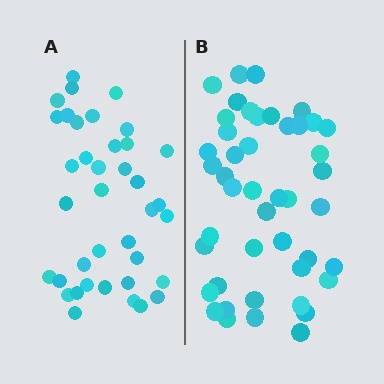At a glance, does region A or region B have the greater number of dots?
Region B (the right region) has more dots.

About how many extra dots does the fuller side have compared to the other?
Region B has roughly 8 or so more dots than region A.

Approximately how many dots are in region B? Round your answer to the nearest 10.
About 40 dots. (The exact count is 45, which rounds to 40.)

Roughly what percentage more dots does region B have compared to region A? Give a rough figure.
About 20% more.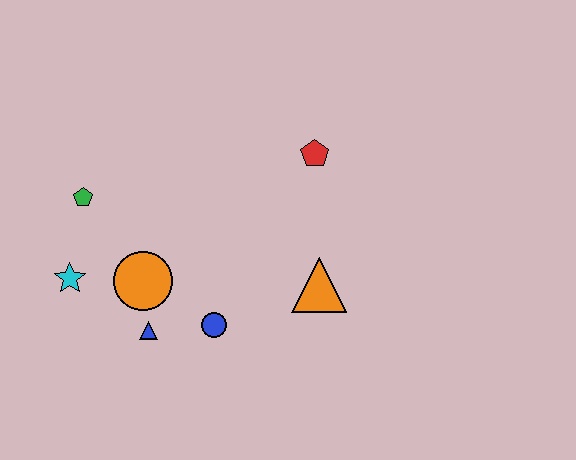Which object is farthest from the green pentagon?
The orange triangle is farthest from the green pentagon.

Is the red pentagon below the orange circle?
No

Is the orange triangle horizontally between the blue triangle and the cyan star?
No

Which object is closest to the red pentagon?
The orange triangle is closest to the red pentagon.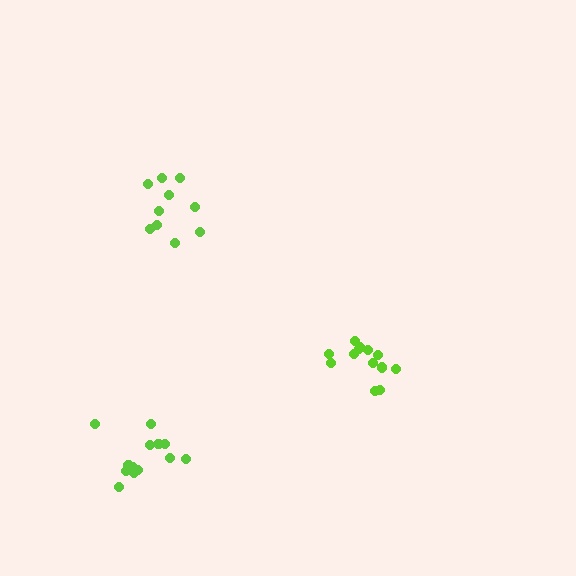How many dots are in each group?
Group 1: 13 dots, Group 2: 13 dots, Group 3: 10 dots (36 total).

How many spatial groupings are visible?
There are 3 spatial groupings.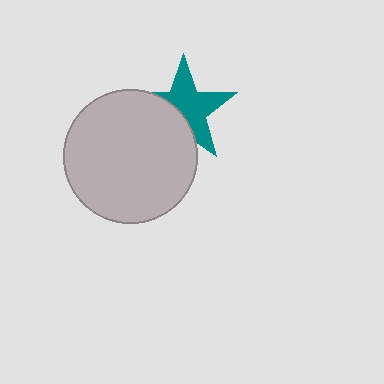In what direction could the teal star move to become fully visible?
The teal star could move toward the upper-right. That would shift it out from behind the light gray circle entirely.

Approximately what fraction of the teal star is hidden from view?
Roughly 40% of the teal star is hidden behind the light gray circle.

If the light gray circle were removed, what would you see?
You would see the complete teal star.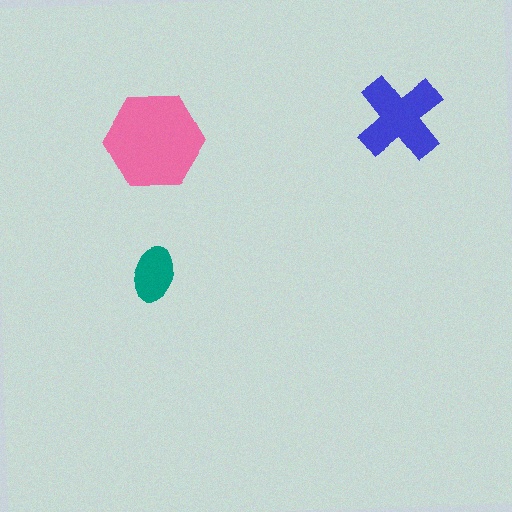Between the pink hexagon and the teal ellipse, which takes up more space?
The pink hexagon.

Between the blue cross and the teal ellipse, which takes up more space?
The blue cross.